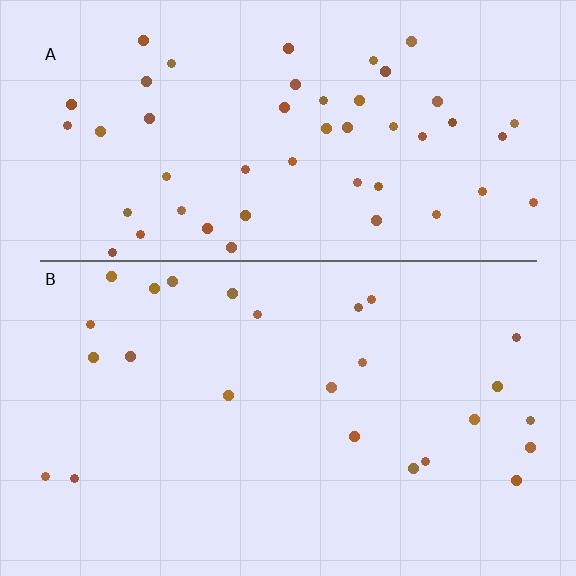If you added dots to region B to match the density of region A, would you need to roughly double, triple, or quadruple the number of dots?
Approximately double.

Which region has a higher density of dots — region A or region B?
A (the top).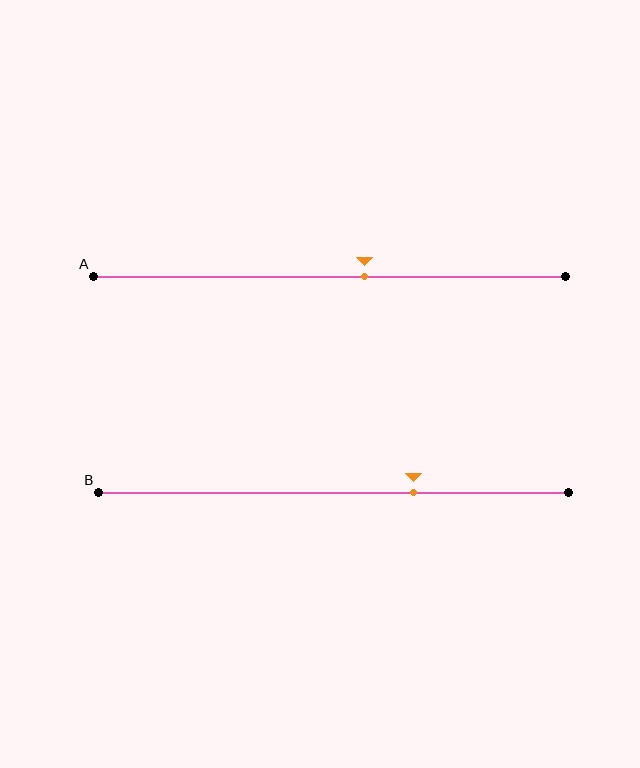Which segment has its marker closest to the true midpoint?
Segment A has its marker closest to the true midpoint.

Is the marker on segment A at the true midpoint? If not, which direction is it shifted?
No, the marker on segment A is shifted to the right by about 7% of the segment length.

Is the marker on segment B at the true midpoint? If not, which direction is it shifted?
No, the marker on segment B is shifted to the right by about 17% of the segment length.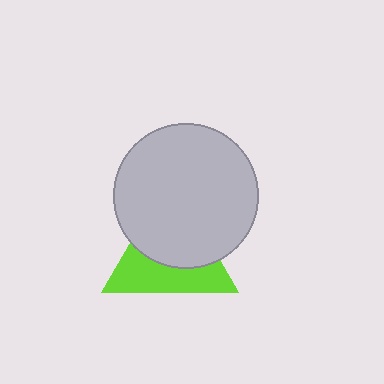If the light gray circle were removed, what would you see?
You would see the complete lime triangle.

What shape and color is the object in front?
The object in front is a light gray circle.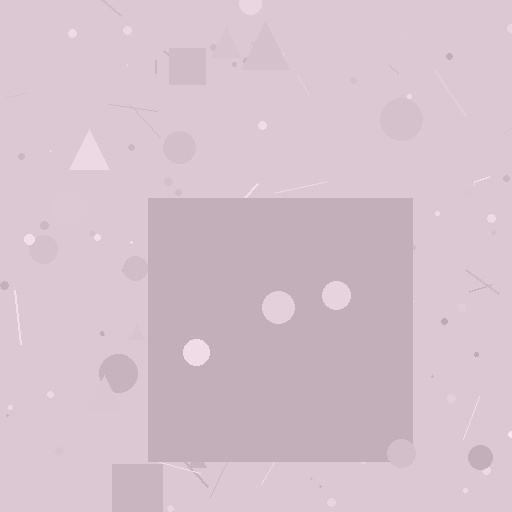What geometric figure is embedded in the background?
A square is embedded in the background.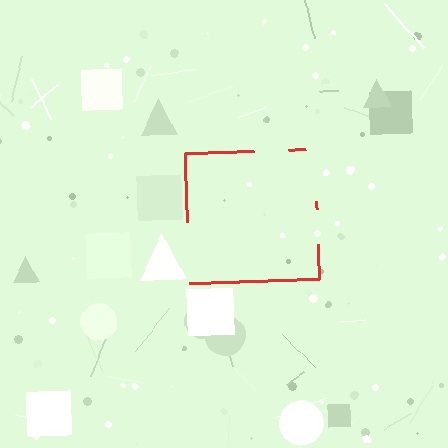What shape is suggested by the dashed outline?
The dashed outline suggests a square.